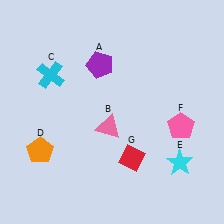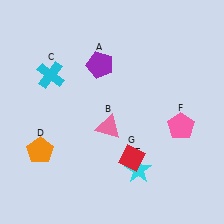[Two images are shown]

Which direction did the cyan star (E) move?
The cyan star (E) moved left.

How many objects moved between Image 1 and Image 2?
1 object moved between the two images.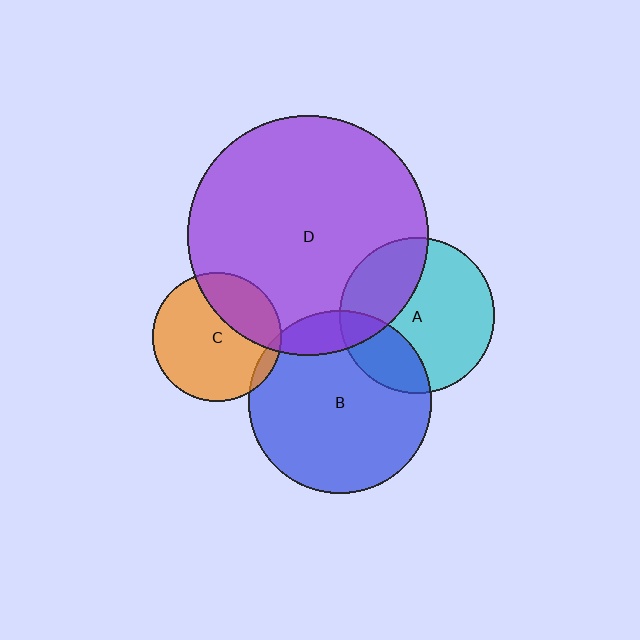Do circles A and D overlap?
Yes.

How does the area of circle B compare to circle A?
Approximately 1.4 times.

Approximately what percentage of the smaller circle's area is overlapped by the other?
Approximately 30%.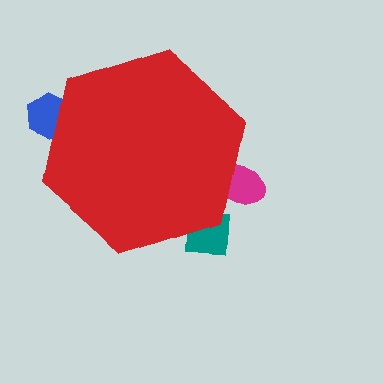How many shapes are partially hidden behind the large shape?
3 shapes are partially hidden.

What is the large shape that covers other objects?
A red hexagon.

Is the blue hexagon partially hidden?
Yes, the blue hexagon is partially hidden behind the red hexagon.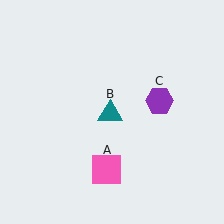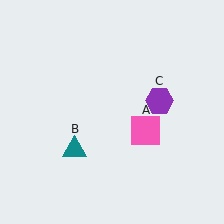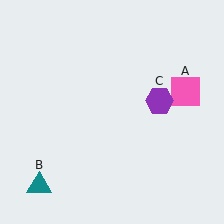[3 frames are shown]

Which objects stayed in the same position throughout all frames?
Purple hexagon (object C) remained stationary.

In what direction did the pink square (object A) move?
The pink square (object A) moved up and to the right.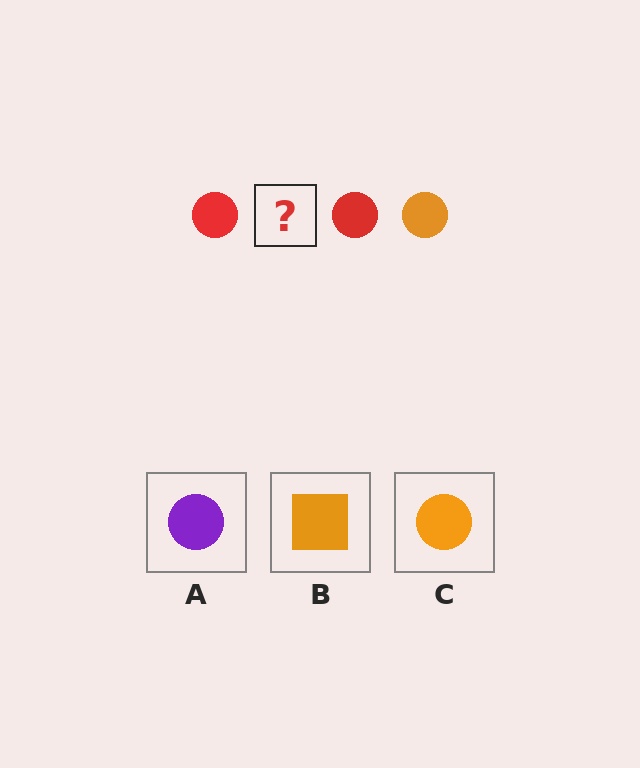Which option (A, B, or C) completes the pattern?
C.